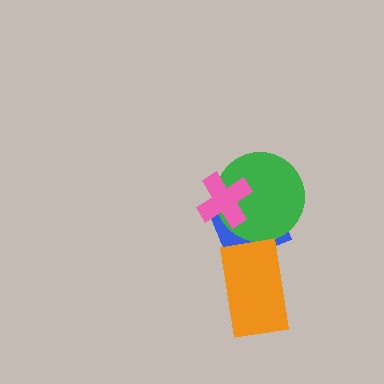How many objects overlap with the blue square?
3 objects overlap with the blue square.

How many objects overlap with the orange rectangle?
1 object overlaps with the orange rectangle.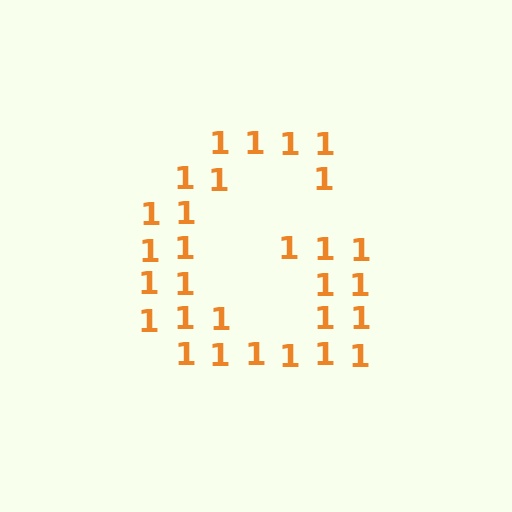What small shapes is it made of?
It is made of small digit 1's.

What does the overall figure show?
The overall figure shows the letter G.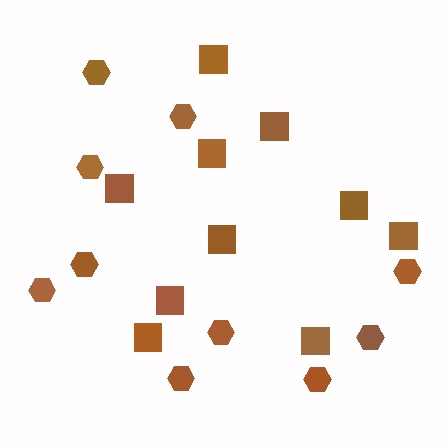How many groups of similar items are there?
There are 2 groups: one group of hexagons (10) and one group of squares (10).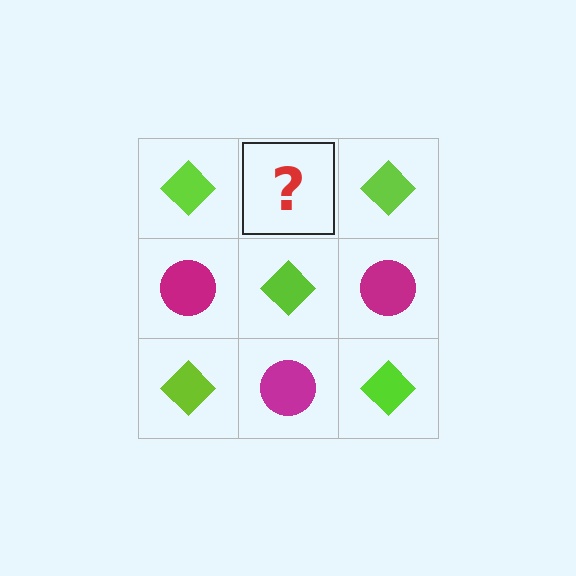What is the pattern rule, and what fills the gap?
The rule is that it alternates lime diamond and magenta circle in a checkerboard pattern. The gap should be filled with a magenta circle.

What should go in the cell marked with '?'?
The missing cell should contain a magenta circle.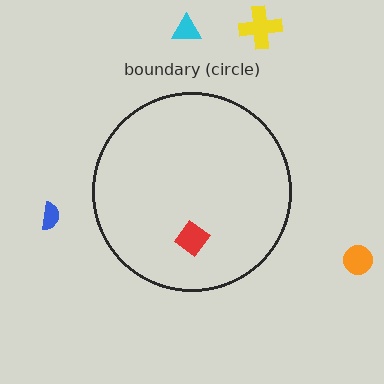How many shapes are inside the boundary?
1 inside, 4 outside.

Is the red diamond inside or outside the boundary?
Inside.